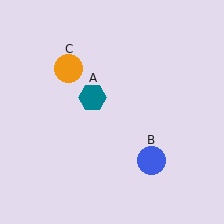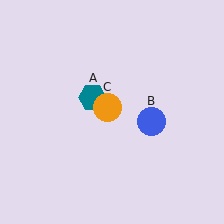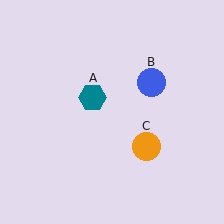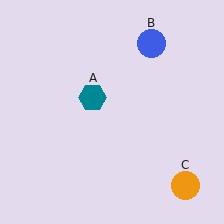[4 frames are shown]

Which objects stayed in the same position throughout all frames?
Teal hexagon (object A) remained stationary.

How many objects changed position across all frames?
2 objects changed position: blue circle (object B), orange circle (object C).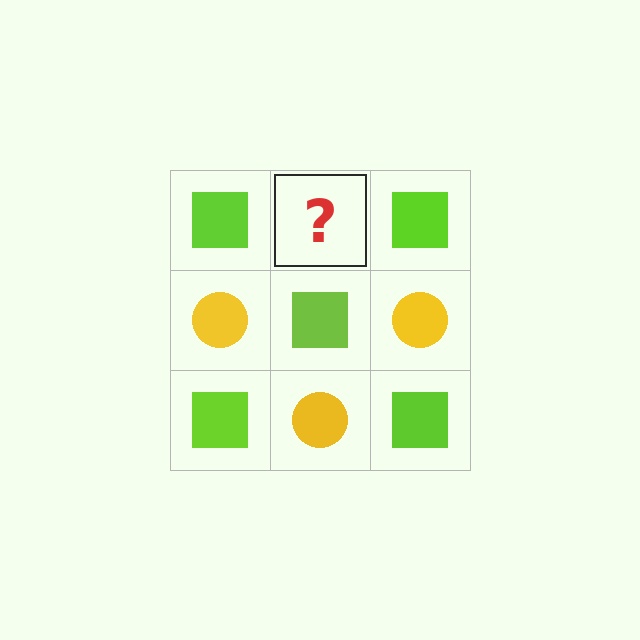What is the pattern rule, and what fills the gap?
The rule is that it alternates lime square and yellow circle in a checkerboard pattern. The gap should be filled with a yellow circle.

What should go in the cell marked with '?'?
The missing cell should contain a yellow circle.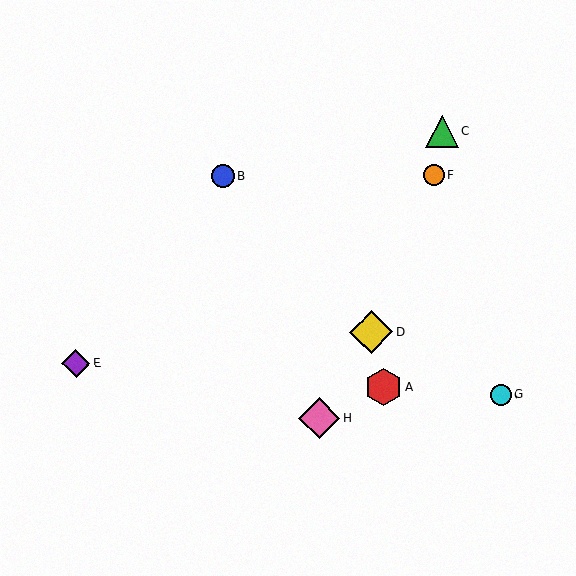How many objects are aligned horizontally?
2 objects (B, F) are aligned horizontally.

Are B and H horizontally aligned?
No, B is at y≈176 and H is at y≈418.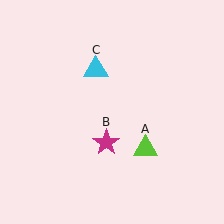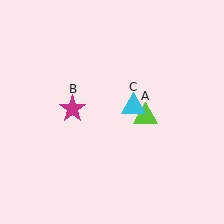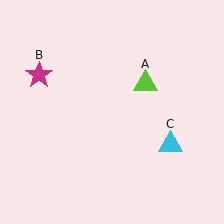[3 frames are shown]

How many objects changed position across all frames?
3 objects changed position: lime triangle (object A), magenta star (object B), cyan triangle (object C).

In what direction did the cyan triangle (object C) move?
The cyan triangle (object C) moved down and to the right.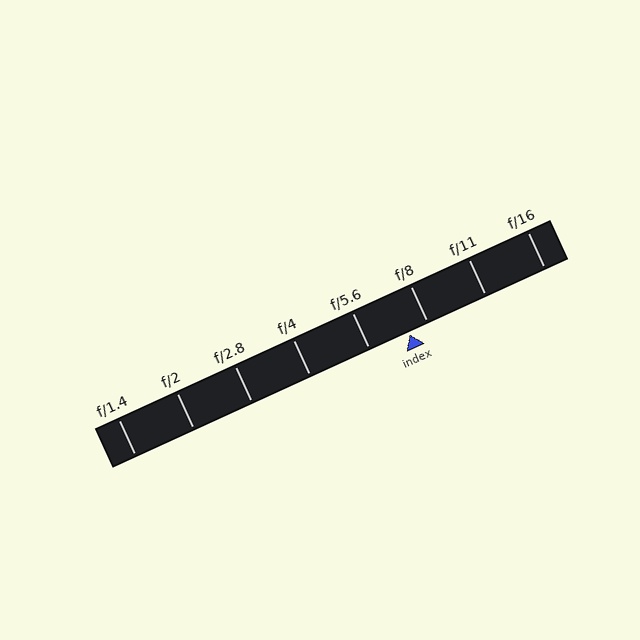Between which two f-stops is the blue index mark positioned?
The index mark is between f/5.6 and f/8.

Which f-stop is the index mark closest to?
The index mark is closest to f/8.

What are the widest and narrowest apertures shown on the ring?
The widest aperture shown is f/1.4 and the narrowest is f/16.